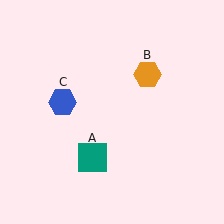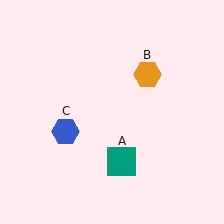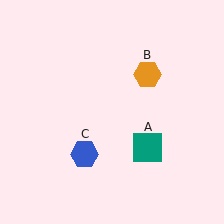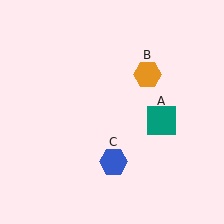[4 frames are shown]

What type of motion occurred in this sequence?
The teal square (object A), blue hexagon (object C) rotated counterclockwise around the center of the scene.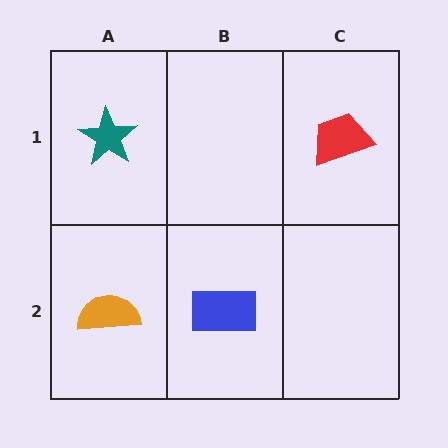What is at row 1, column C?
A red trapezoid.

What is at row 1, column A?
A teal star.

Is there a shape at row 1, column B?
No, that cell is empty.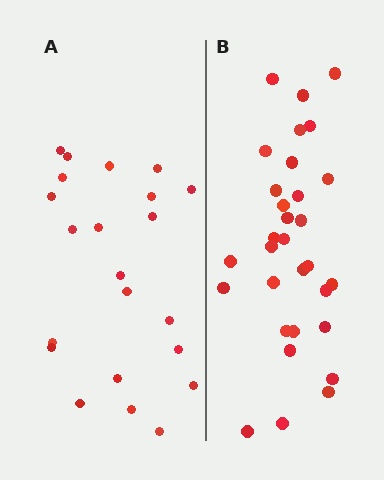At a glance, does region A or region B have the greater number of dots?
Region B (the right region) has more dots.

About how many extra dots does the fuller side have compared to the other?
Region B has roughly 8 or so more dots than region A.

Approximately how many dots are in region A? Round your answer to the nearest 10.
About 20 dots. (The exact count is 22, which rounds to 20.)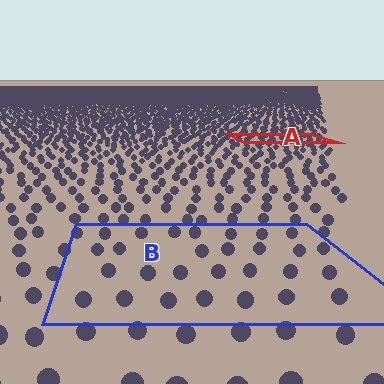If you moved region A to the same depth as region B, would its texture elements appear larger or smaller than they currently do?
They would appear larger. At a closer depth, the same texture elements are projected at a bigger on-screen size.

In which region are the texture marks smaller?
The texture marks are smaller in region A, because it is farther away.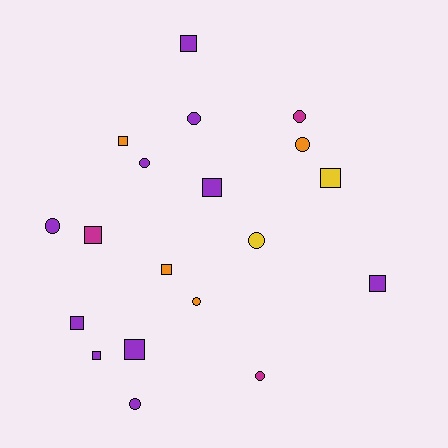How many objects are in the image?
There are 19 objects.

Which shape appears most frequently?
Square, with 10 objects.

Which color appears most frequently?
Purple, with 10 objects.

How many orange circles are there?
There are 2 orange circles.